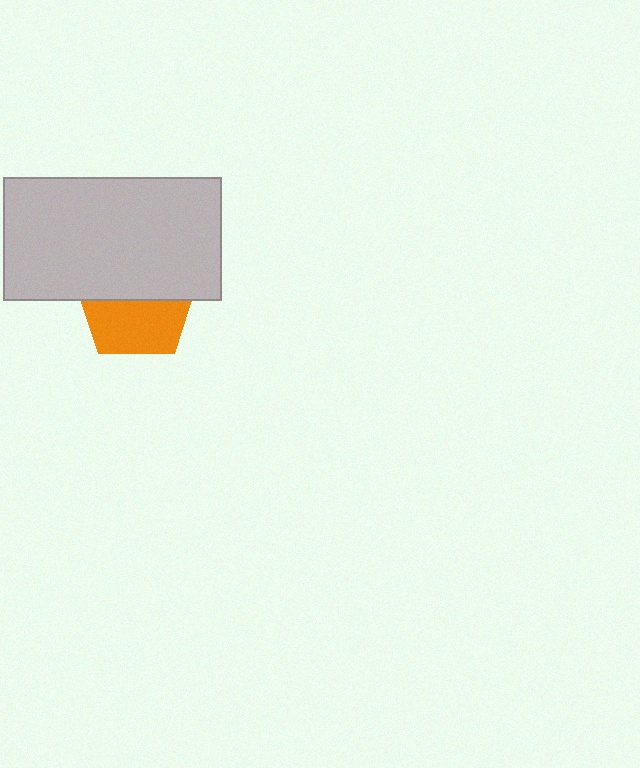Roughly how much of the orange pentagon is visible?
About half of it is visible (roughly 49%).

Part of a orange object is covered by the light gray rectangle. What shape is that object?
It is a pentagon.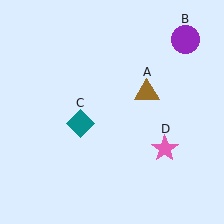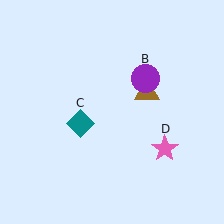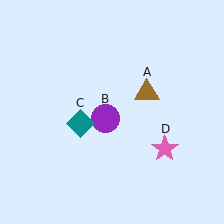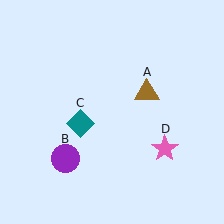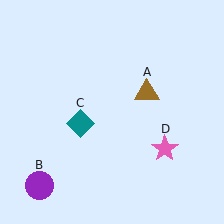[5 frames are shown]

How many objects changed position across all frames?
1 object changed position: purple circle (object B).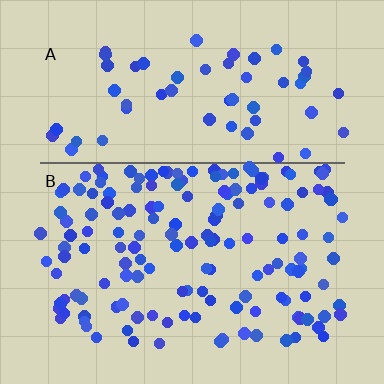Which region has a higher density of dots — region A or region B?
B (the bottom).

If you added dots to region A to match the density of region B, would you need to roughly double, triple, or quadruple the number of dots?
Approximately double.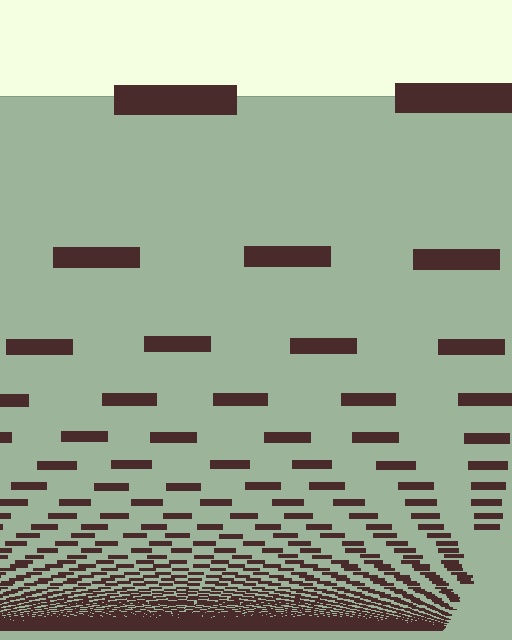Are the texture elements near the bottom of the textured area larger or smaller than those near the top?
Smaller. The gradient is inverted — elements near the bottom are smaller and denser.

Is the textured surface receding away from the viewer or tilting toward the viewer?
The surface appears to tilt toward the viewer. Texture elements get larger and sparser toward the top.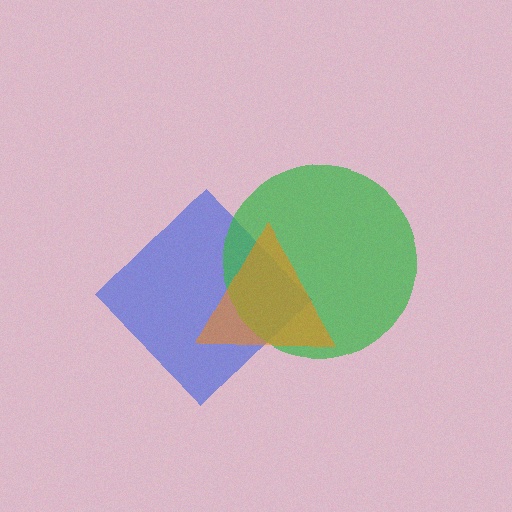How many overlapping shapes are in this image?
There are 3 overlapping shapes in the image.